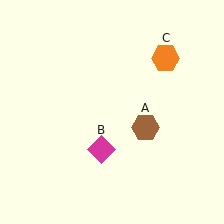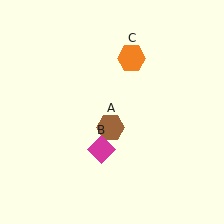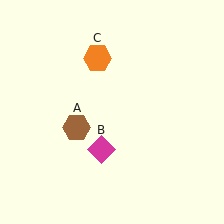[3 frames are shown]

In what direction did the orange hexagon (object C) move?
The orange hexagon (object C) moved left.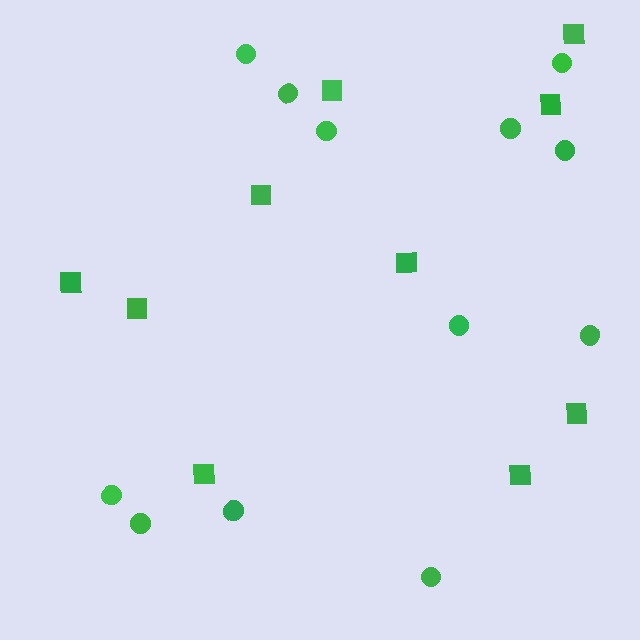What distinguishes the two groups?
There are 2 groups: one group of circles (12) and one group of squares (10).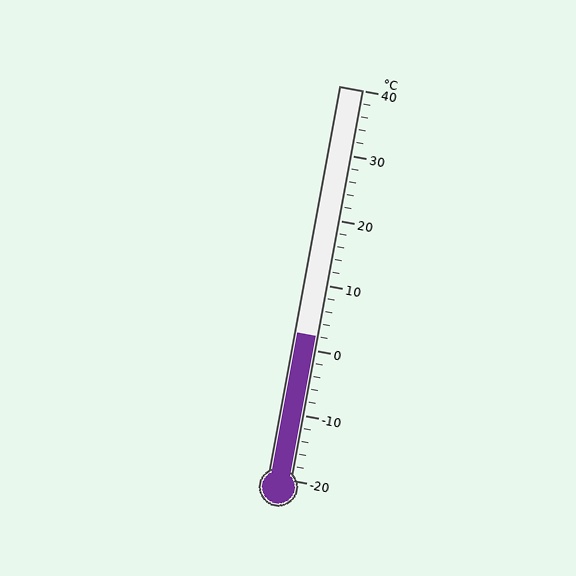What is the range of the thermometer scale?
The thermometer scale ranges from -20°C to 40°C.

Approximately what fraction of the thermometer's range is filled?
The thermometer is filled to approximately 35% of its range.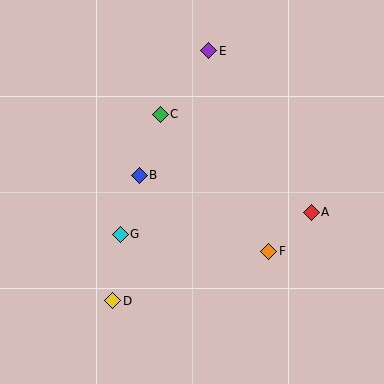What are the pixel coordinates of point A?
Point A is at (311, 212).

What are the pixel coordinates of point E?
Point E is at (209, 51).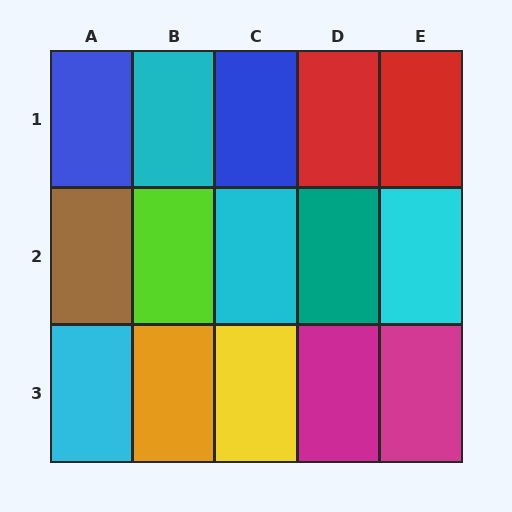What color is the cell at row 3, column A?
Cyan.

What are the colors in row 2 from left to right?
Brown, lime, cyan, teal, cyan.